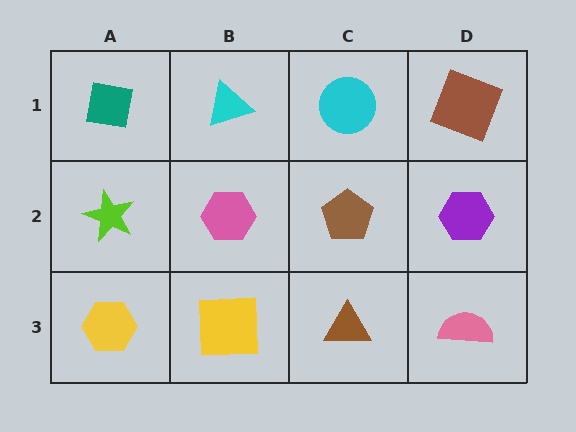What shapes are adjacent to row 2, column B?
A cyan triangle (row 1, column B), a yellow square (row 3, column B), a lime star (row 2, column A), a brown pentagon (row 2, column C).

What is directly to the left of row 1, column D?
A cyan circle.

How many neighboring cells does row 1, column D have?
2.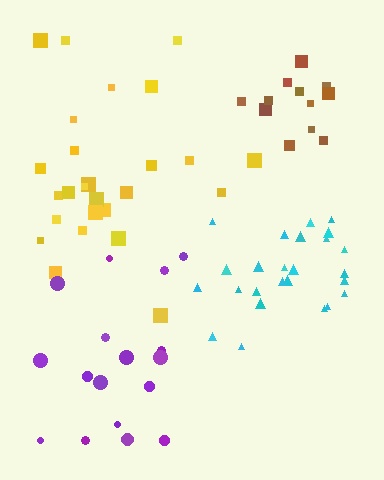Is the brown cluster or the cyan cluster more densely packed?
Brown.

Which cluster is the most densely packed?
Brown.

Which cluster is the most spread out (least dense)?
Purple.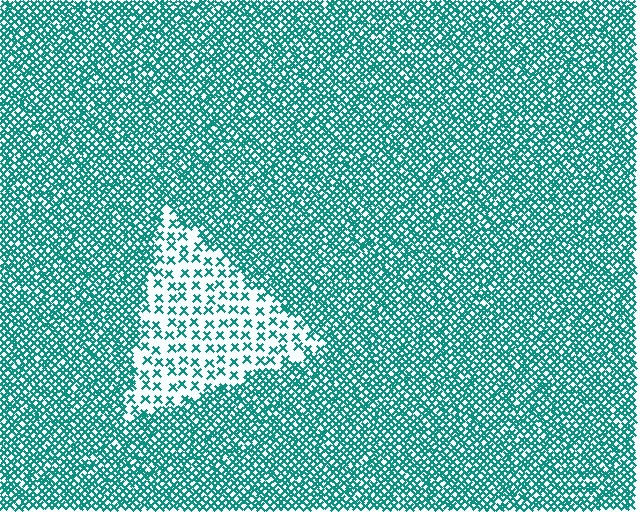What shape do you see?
I see a triangle.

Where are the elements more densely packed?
The elements are more densely packed outside the triangle boundary.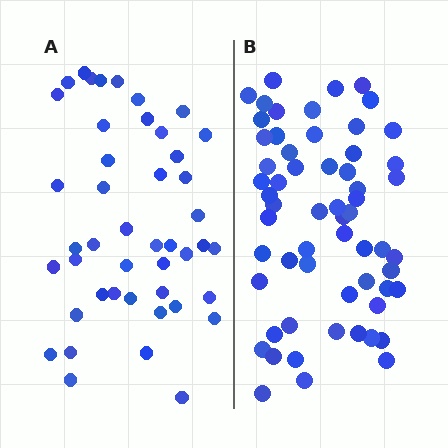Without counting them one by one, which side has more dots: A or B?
Region B (the right region) has more dots.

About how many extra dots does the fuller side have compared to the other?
Region B has approximately 15 more dots than region A.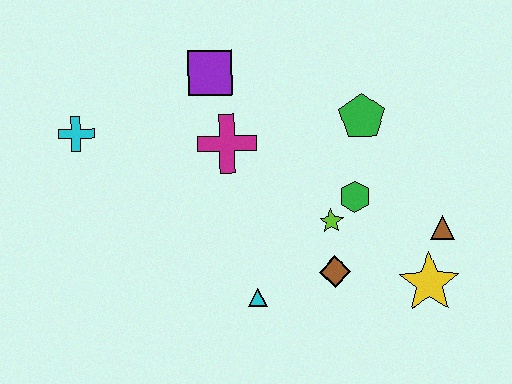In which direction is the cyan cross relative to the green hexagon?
The cyan cross is to the left of the green hexagon.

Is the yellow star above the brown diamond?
No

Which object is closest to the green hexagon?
The lime star is closest to the green hexagon.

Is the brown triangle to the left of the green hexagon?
No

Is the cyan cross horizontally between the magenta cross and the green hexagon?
No